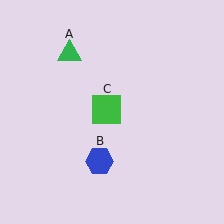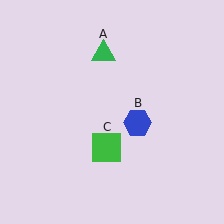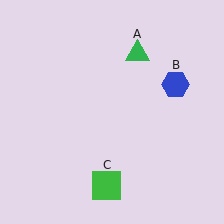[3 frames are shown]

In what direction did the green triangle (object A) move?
The green triangle (object A) moved right.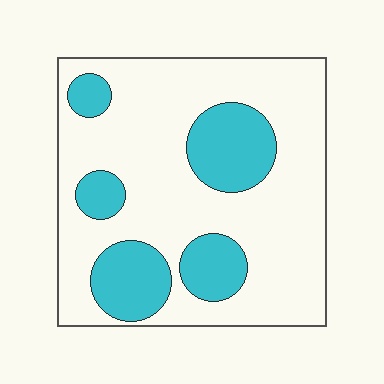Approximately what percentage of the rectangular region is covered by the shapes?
Approximately 25%.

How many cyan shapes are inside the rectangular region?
5.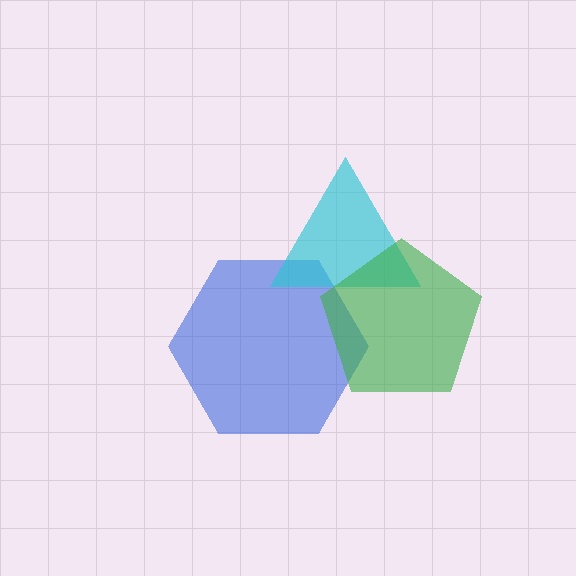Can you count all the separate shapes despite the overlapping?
Yes, there are 3 separate shapes.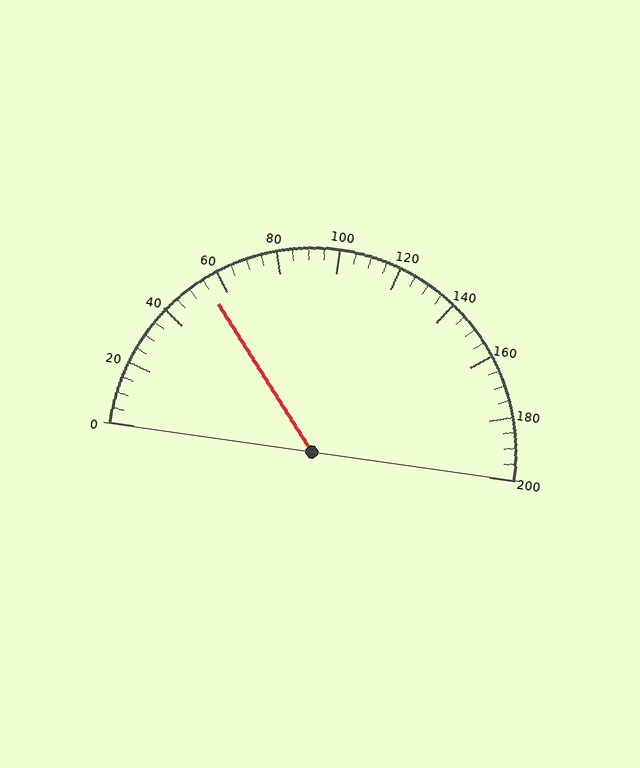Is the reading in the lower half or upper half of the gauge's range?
The reading is in the lower half of the range (0 to 200).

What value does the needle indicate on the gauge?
The needle indicates approximately 55.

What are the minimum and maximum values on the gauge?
The gauge ranges from 0 to 200.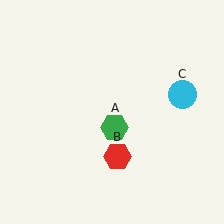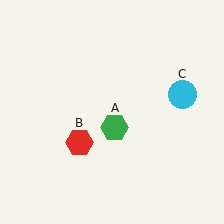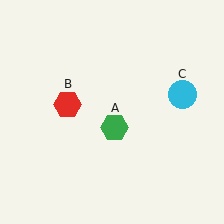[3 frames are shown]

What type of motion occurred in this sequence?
The red hexagon (object B) rotated clockwise around the center of the scene.